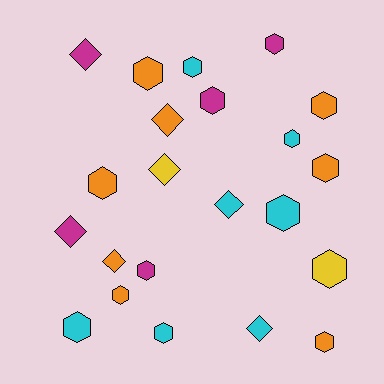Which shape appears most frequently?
Hexagon, with 15 objects.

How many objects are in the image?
There are 22 objects.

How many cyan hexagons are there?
There are 5 cyan hexagons.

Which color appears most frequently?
Orange, with 8 objects.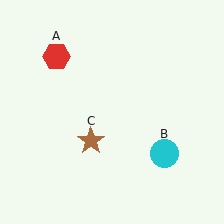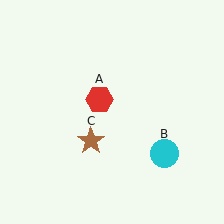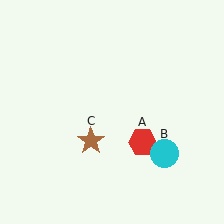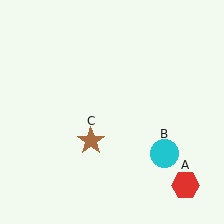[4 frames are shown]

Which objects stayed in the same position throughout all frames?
Cyan circle (object B) and brown star (object C) remained stationary.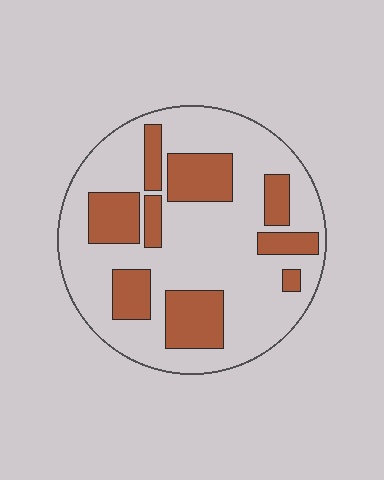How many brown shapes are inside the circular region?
9.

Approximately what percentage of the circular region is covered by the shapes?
Approximately 30%.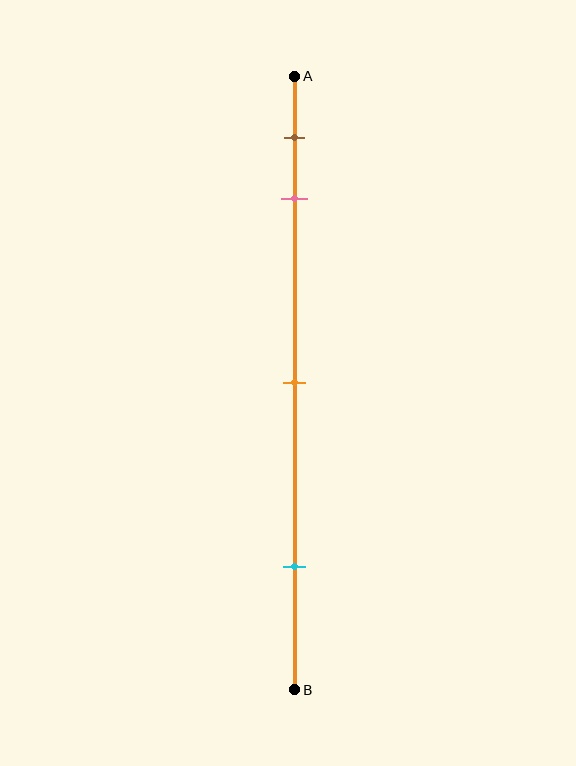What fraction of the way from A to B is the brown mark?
The brown mark is approximately 10% (0.1) of the way from A to B.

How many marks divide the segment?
There are 4 marks dividing the segment.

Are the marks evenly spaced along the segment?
No, the marks are not evenly spaced.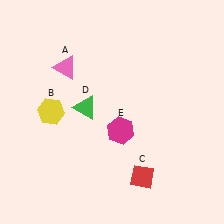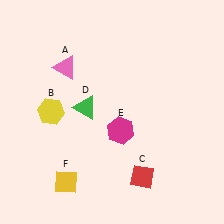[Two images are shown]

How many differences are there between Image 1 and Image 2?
There is 1 difference between the two images.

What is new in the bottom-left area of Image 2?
A yellow diamond (F) was added in the bottom-left area of Image 2.